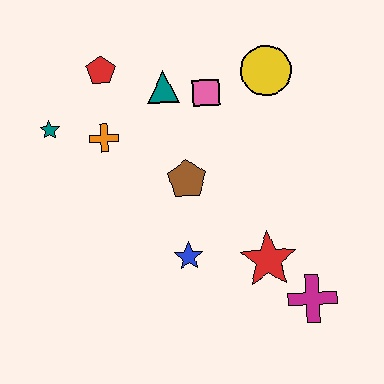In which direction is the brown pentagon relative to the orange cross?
The brown pentagon is to the right of the orange cross.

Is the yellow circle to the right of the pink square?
Yes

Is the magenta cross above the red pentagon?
No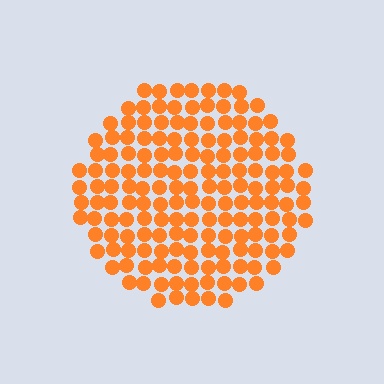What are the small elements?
The small elements are circles.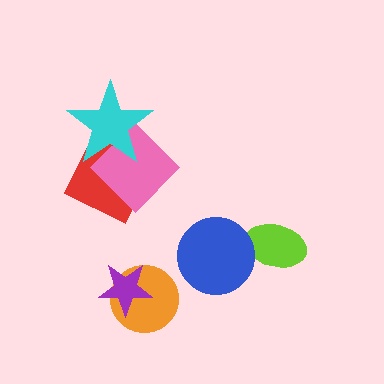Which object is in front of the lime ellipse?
The blue circle is in front of the lime ellipse.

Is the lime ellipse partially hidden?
Yes, it is partially covered by another shape.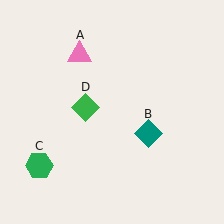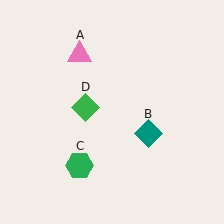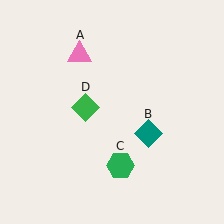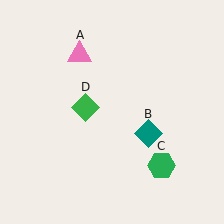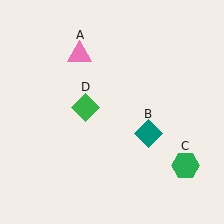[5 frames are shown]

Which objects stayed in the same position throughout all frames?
Pink triangle (object A) and teal diamond (object B) and green diamond (object D) remained stationary.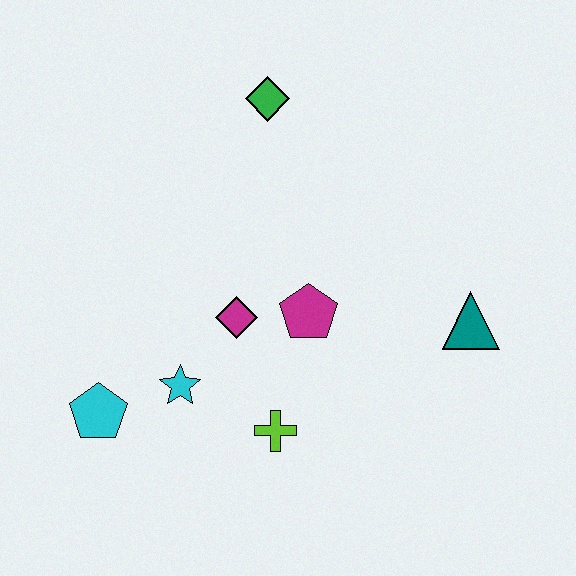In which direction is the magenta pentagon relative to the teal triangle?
The magenta pentagon is to the left of the teal triangle.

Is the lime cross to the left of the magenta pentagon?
Yes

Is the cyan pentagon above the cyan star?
No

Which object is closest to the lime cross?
The cyan star is closest to the lime cross.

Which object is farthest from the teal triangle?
The cyan pentagon is farthest from the teal triangle.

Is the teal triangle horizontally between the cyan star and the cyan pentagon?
No